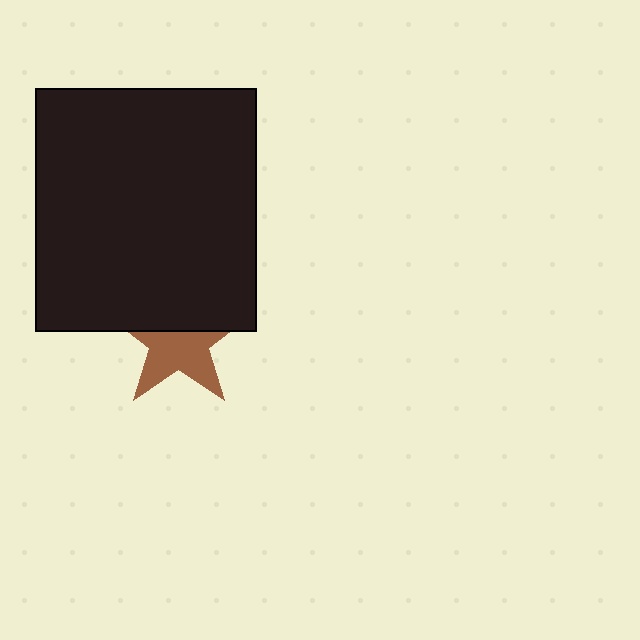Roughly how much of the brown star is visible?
About half of it is visible (roughly 55%).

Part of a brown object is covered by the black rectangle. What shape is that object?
It is a star.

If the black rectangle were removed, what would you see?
You would see the complete brown star.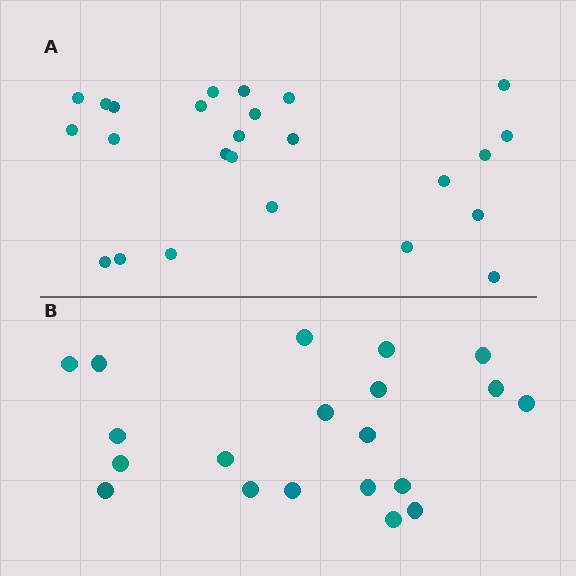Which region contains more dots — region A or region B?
Region A (the top region) has more dots.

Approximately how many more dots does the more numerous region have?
Region A has about 5 more dots than region B.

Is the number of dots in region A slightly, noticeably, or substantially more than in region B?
Region A has noticeably more, but not dramatically so. The ratio is roughly 1.2 to 1.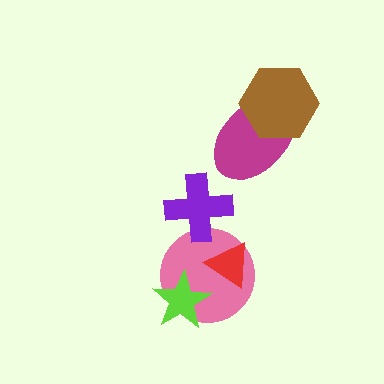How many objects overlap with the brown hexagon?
1 object overlaps with the brown hexagon.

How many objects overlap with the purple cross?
1 object overlaps with the purple cross.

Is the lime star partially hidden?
No, no other shape covers it.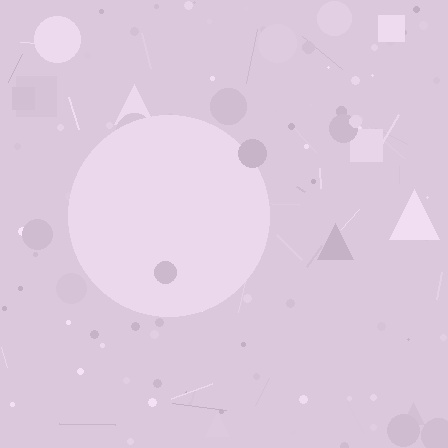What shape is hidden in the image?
A circle is hidden in the image.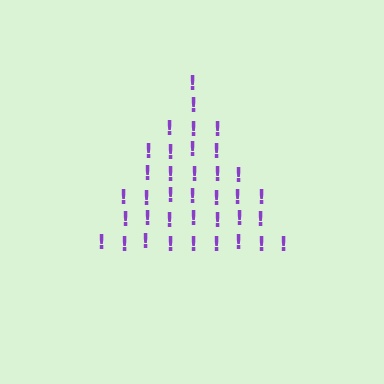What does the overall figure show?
The overall figure shows a triangle.